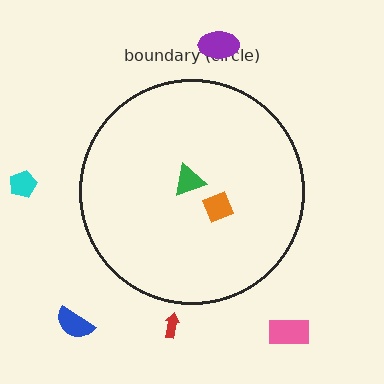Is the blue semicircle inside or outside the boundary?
Outside.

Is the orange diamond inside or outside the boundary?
Inside.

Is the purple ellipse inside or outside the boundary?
Outside.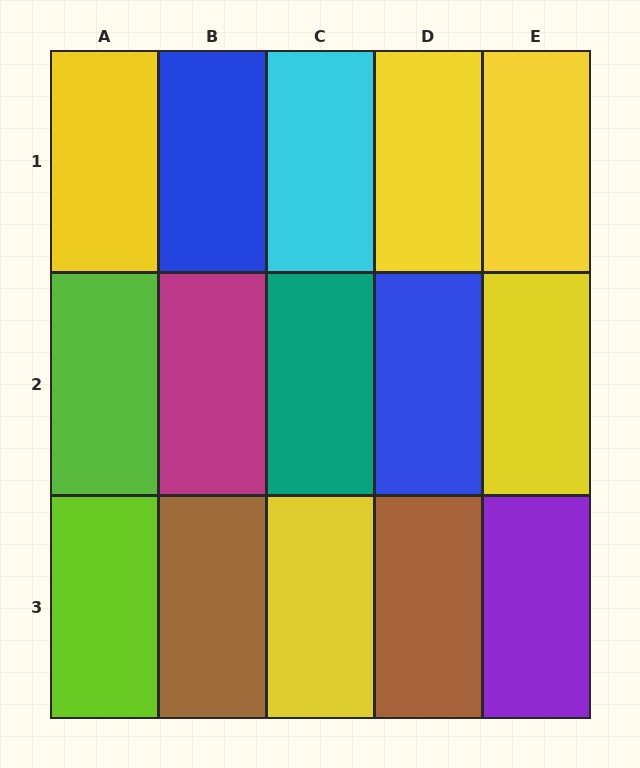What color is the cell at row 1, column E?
Yellow.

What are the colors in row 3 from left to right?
Lime, brown, yellow, brown, purple.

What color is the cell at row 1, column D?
Yellow.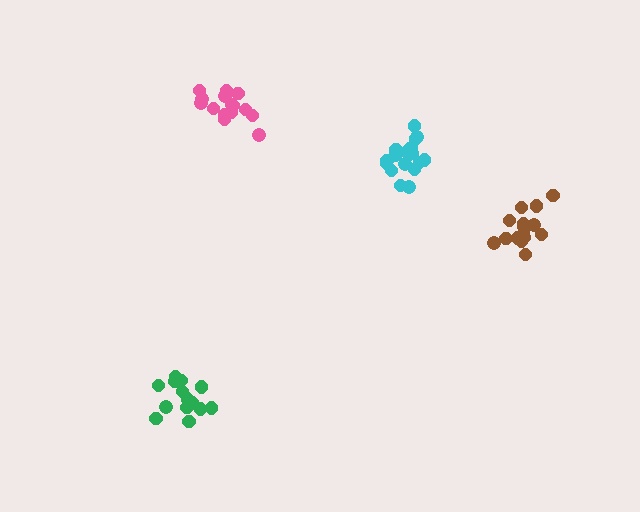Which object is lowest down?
The green cluster is bottommost.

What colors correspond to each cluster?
The clusters are colored: green, brown, pink, cyan.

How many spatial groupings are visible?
There are 4 spatial groupings.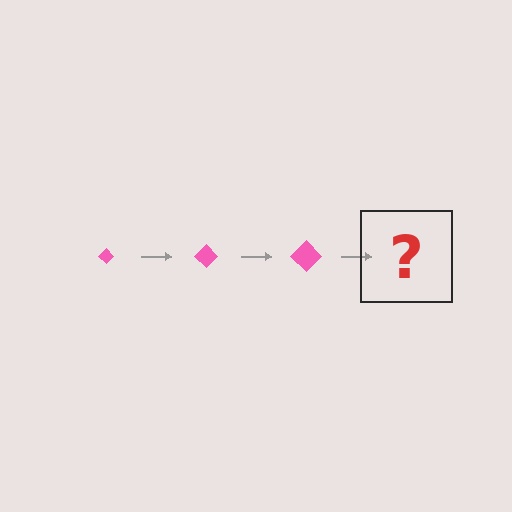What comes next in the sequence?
The next element should be a pink diamond, larger than the previous one.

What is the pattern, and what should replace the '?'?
The pattern is that the diamond gets progressively larger each step. The '?' should be a pink diamond, larger than the previous one.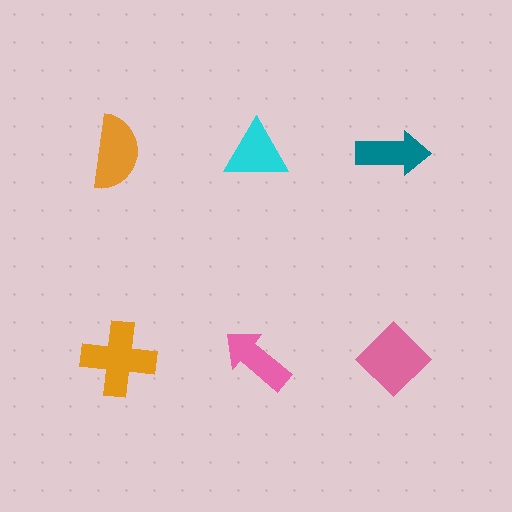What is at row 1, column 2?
A cyan triangle.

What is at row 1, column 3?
A teal arrow.